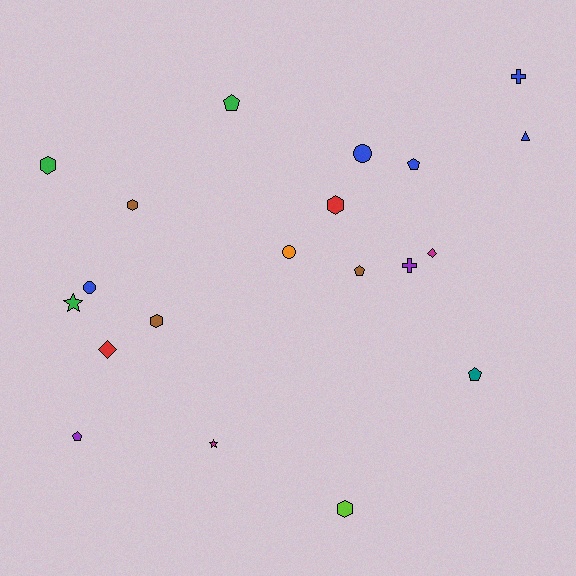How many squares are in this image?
There are no squares.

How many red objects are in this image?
There are 2 red objects.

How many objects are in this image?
There are 20 objects.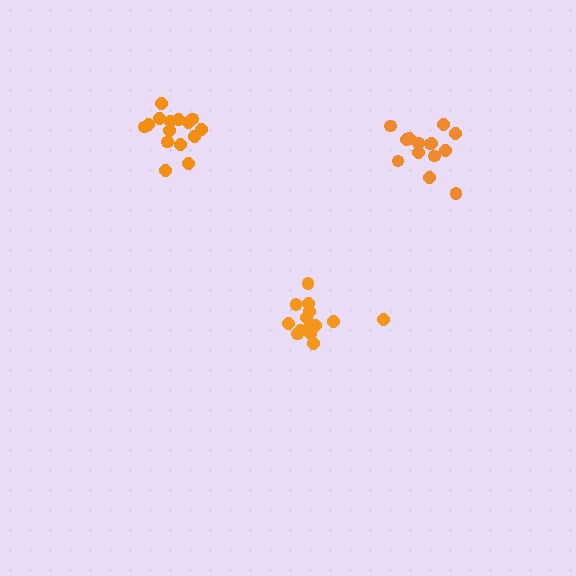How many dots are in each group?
Group 1: 15 dots, Group 2: 14 dots, Group 3: 14 dots (43 total).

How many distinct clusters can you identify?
There are 3 distinct clusters.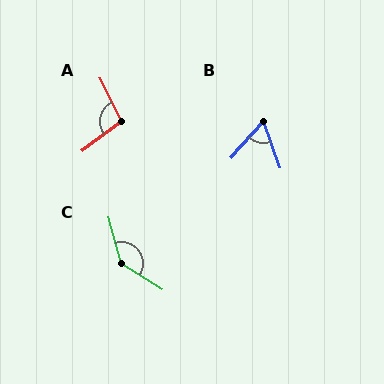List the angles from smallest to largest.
B (61°), A (101°), C (136°).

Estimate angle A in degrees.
Approximately 101 degrees.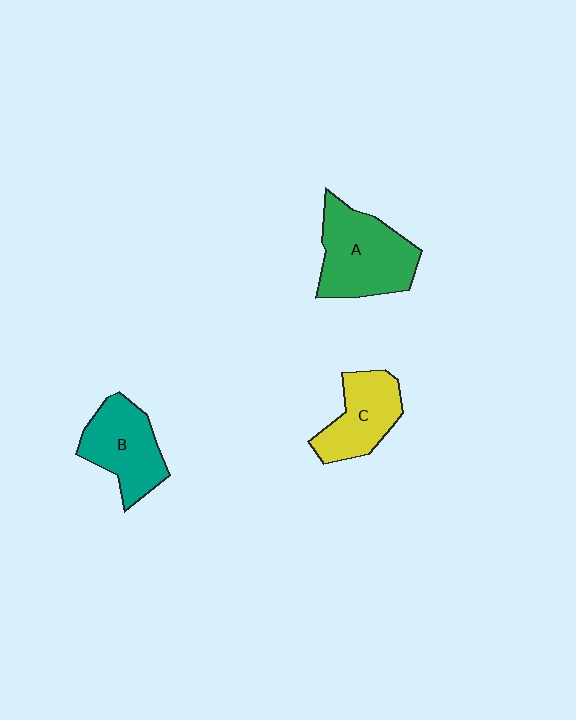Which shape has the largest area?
Shape A (green).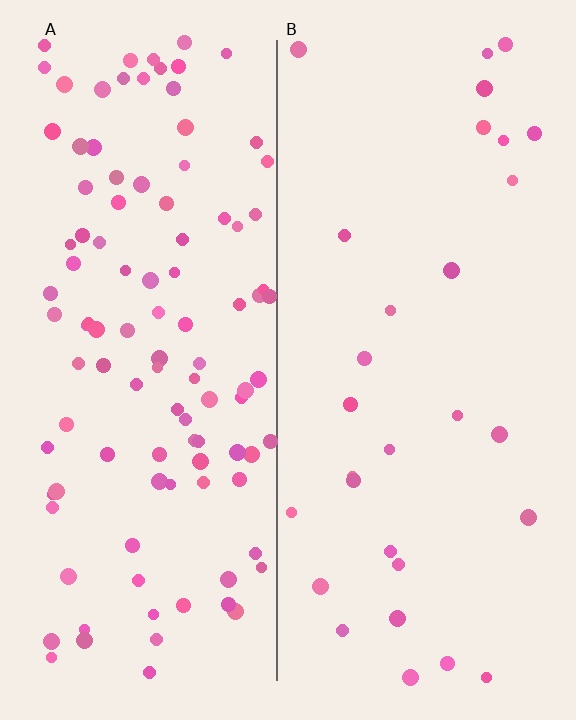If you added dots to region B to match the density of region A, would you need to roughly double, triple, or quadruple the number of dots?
Approximately quadruple.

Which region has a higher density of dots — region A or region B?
A (the left).